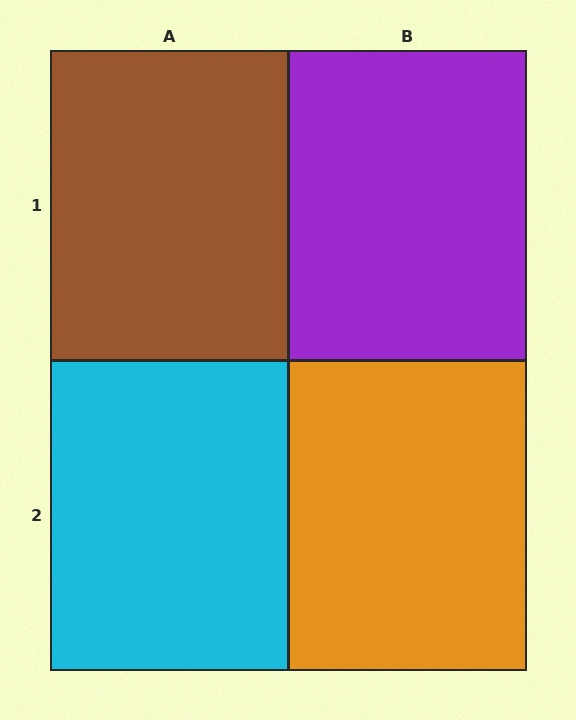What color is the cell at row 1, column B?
Purple.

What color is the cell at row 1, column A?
Brown.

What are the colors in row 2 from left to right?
Cyan, orange.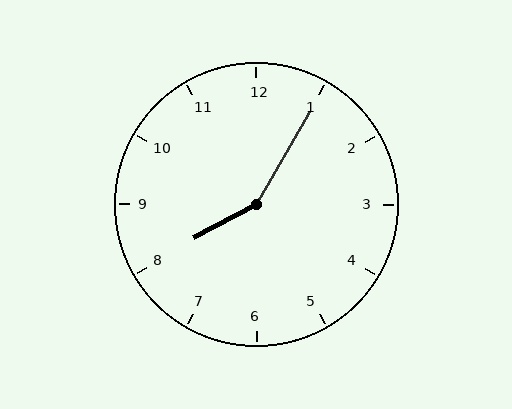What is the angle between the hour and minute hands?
Approximately 148 degrees.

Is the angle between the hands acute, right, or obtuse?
It is obtuse.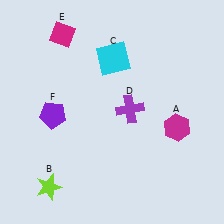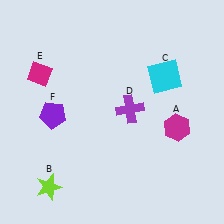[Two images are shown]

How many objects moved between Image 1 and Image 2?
2 objects moved between the two images.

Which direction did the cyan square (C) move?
The cyan square (C) moved right.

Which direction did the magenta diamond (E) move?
The magenta diamond (E) moved down.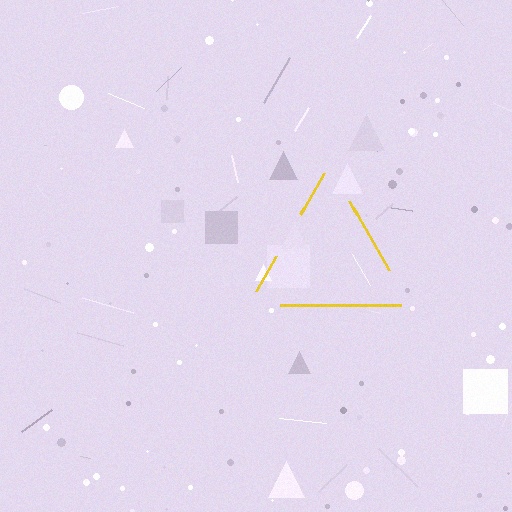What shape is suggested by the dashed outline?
The dashed outline suggests a triangle.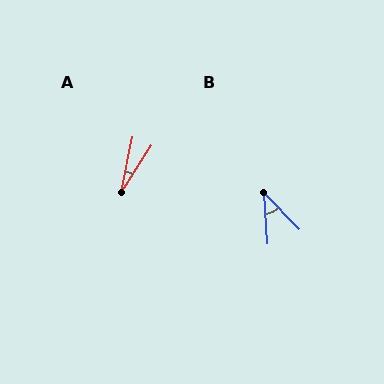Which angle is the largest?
B, at approximately 41 degrees.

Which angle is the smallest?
A, at approximately 21 degrees.